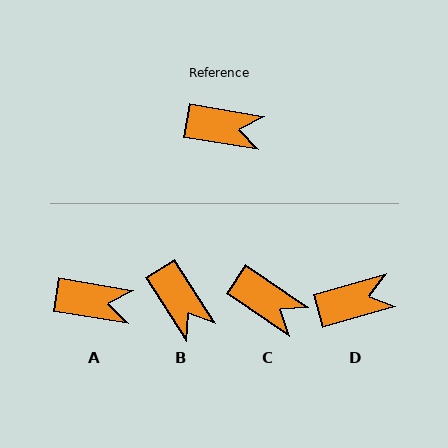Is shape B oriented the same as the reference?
No, it is off by about 48 degrees.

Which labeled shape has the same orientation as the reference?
A.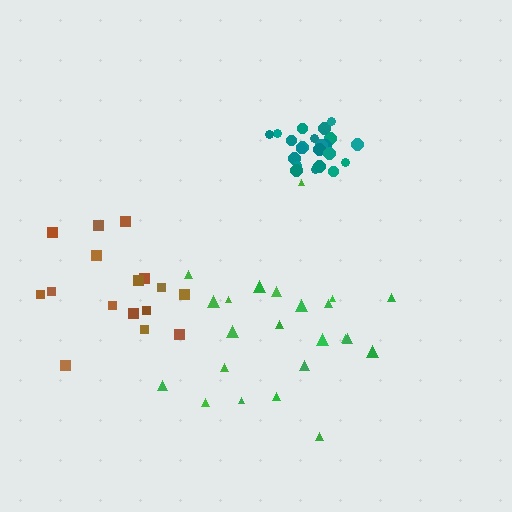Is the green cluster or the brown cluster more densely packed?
Brown.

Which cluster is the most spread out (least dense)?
Green.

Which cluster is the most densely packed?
Teal.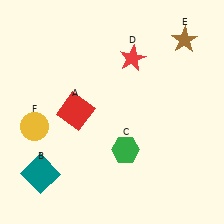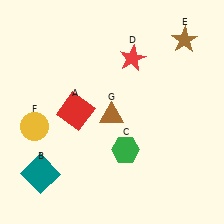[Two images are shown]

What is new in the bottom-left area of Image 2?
A brown triangle (G) was added in the bottom-left area of Image 2.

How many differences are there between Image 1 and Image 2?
There is 1 difference between the two images.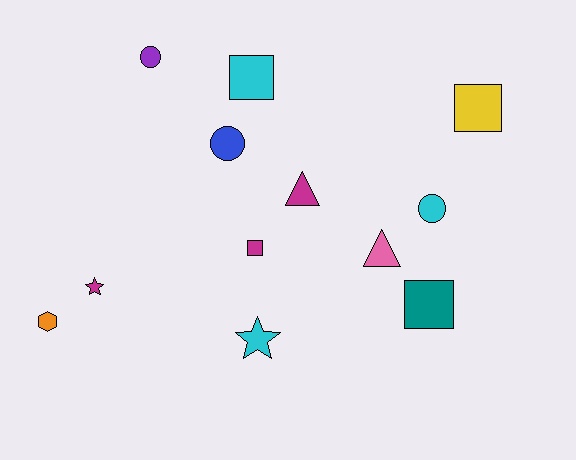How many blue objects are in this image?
There is 1 blue object.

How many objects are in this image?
There are 12 objects.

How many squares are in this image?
There are 4 squares.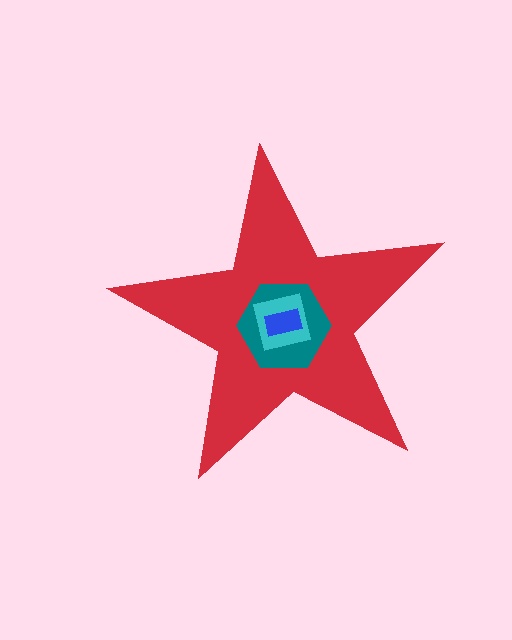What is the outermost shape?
The red star.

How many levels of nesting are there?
4.